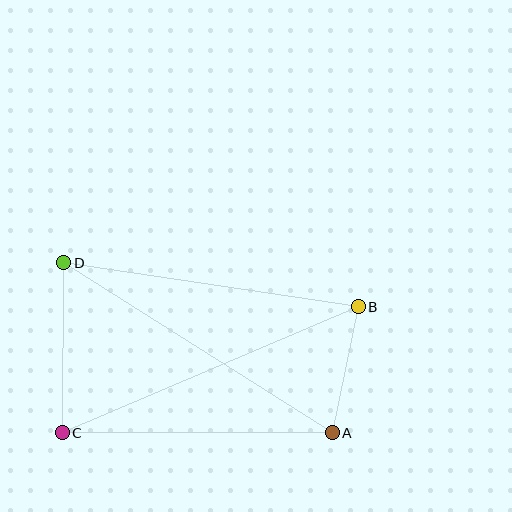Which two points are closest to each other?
Points A and B are closest to each other.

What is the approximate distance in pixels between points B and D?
The distance between B and D is approximately 298 pixels.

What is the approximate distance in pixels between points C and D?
The distance between C and D is approximately 170 pixels.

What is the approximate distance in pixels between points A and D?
The distance between A and D is approximately 318 pixels.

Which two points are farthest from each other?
Points B and C are farthest from each other.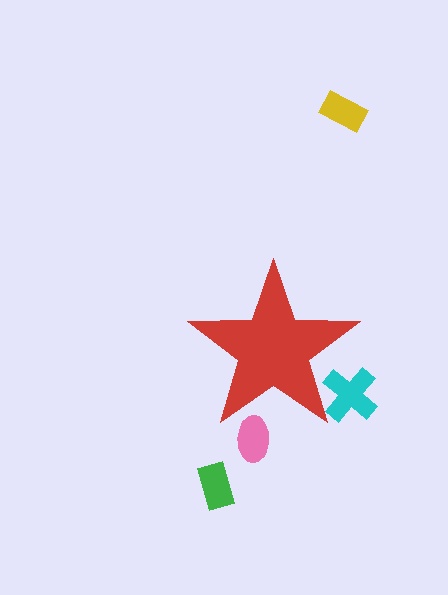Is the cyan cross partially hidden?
Yes, the cyan cross is partially hidden behind the red star.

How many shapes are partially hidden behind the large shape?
2 shapes are partially hidden.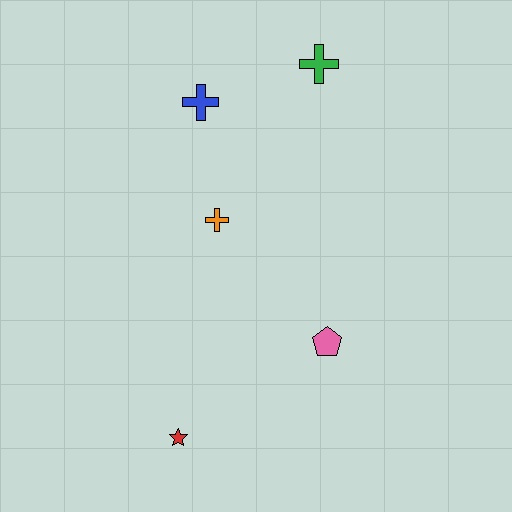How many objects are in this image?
There are 5 objects.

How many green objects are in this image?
There is 1 green object.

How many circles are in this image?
There are no circles.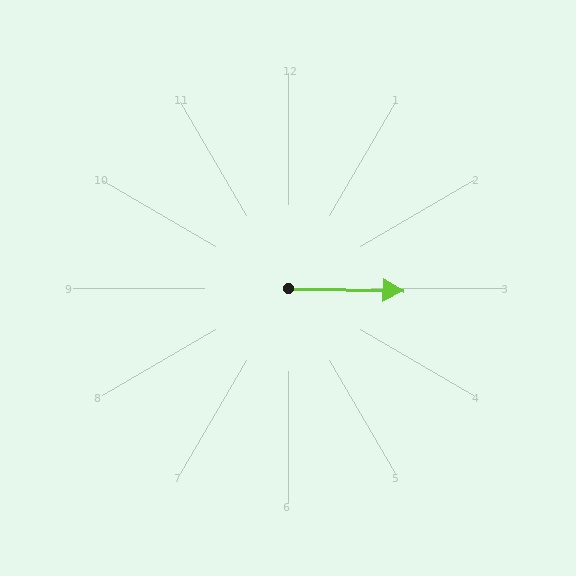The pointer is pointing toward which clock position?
Roughly 3 o'clock.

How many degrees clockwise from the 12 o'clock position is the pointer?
Approximately 91 degrees.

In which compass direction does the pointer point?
East.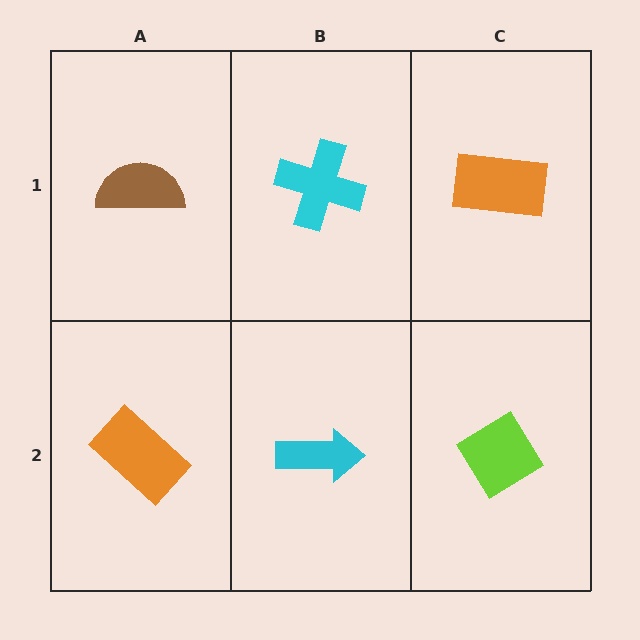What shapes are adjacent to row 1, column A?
An orange rectangle (row 2, column A), a cyan cross (row 1, column B).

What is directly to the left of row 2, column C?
A cyan arrow.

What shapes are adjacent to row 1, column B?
A cyan arrow (row 2, column B), a brown semicircle (row 1, column A), an orange rectangle (row 1, column C).